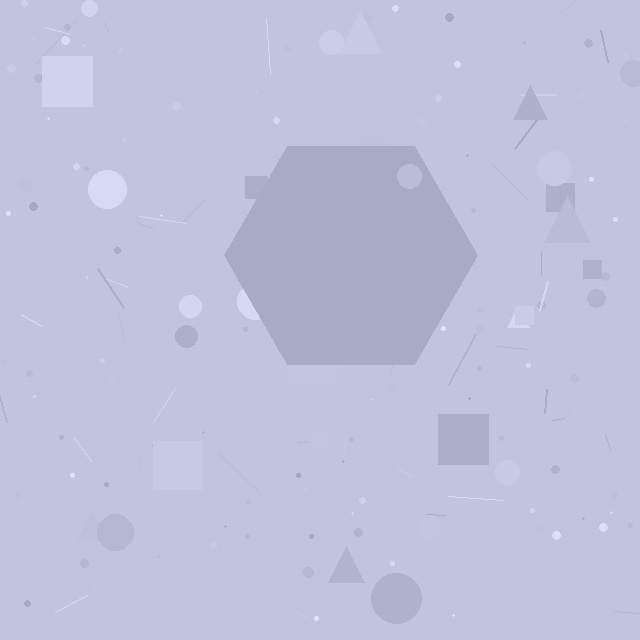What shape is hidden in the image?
A hexagon is hidden in the image.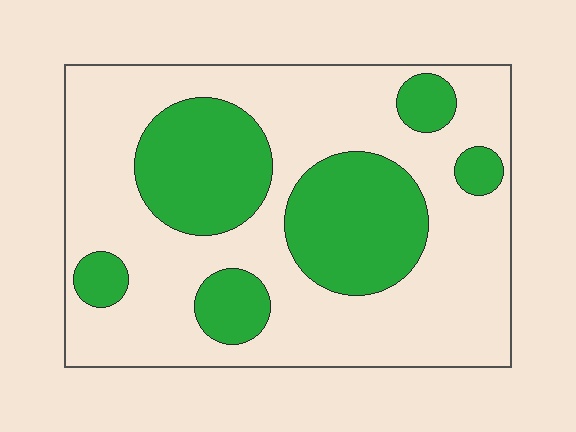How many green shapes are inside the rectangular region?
6.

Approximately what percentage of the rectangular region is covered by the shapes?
Approximately 30%.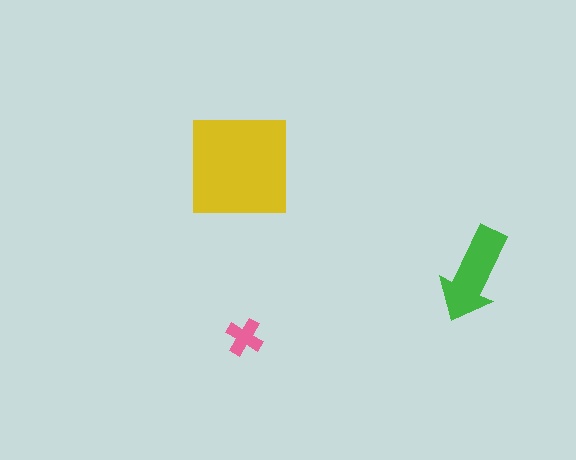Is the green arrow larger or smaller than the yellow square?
Smaller.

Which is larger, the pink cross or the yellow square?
The yellow square.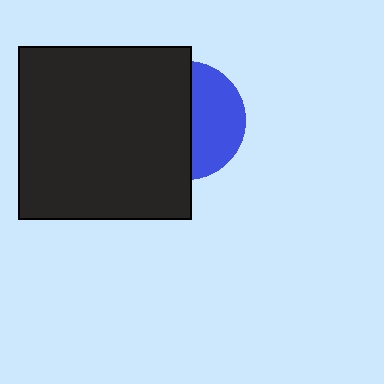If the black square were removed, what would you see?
You would see the complete blue circle.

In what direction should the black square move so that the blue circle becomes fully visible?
The black square should move left. That is the shortest direction to clear the overlap and leave the blue circle fully visible.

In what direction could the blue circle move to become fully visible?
The blue circle could move right. That would shift it out from behind the black square entirely.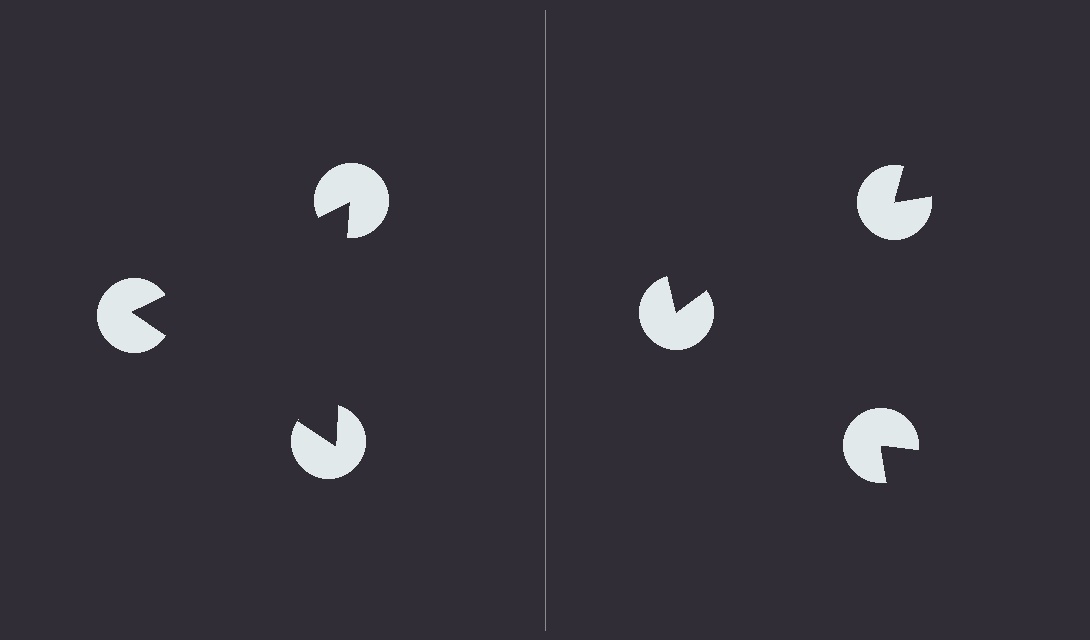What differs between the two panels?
The pac-man discs are positioned identically on both sides; only the wedge orientations differ. On the left they align to a triangle; on the right they are misaligned.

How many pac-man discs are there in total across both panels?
6 — 3 on each side.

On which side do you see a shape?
An illusory triangle appears on the left side. On the right side the wedge cuts are rotated, so no coherent shape forms.